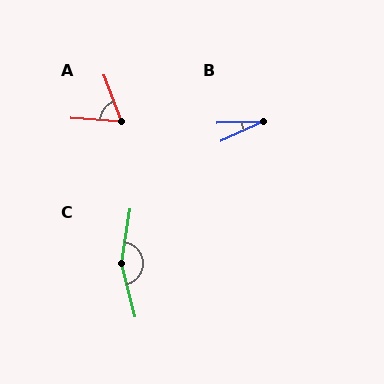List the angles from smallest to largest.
B (24°), A (65°), C (157°).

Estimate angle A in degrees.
Approximately 65 degrees.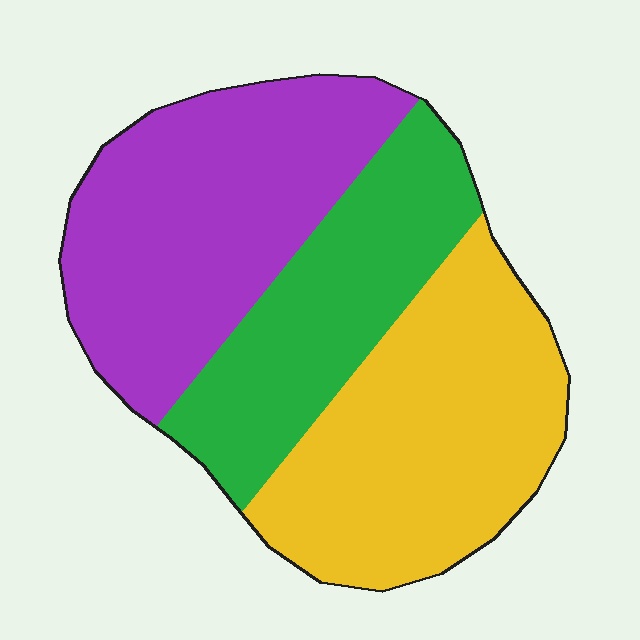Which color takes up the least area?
Green, at roughly 25%.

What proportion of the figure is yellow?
Yellow takes up about three eighths (3/8) of the figure.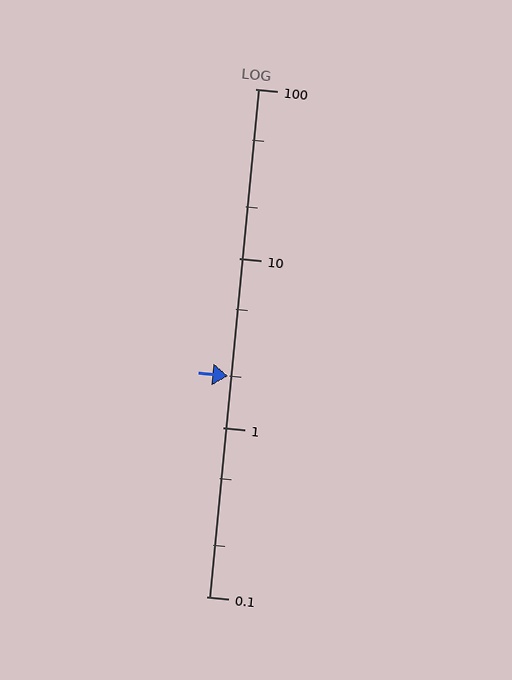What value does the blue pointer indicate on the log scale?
The pointer indicates approximately 2.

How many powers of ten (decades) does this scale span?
The scale spans 3 decades, from 0.1 to 100.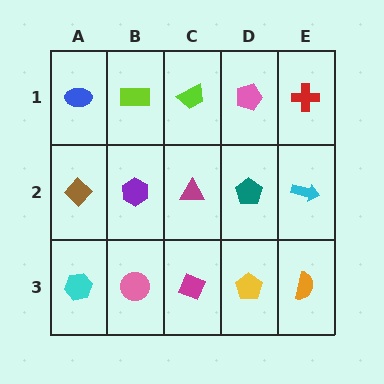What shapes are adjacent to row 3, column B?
A purple hexagon (row 2, column B), a cyan hexagon (row 3, column A), a magenta diamond (row 3, column C).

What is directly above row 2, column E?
A red cross.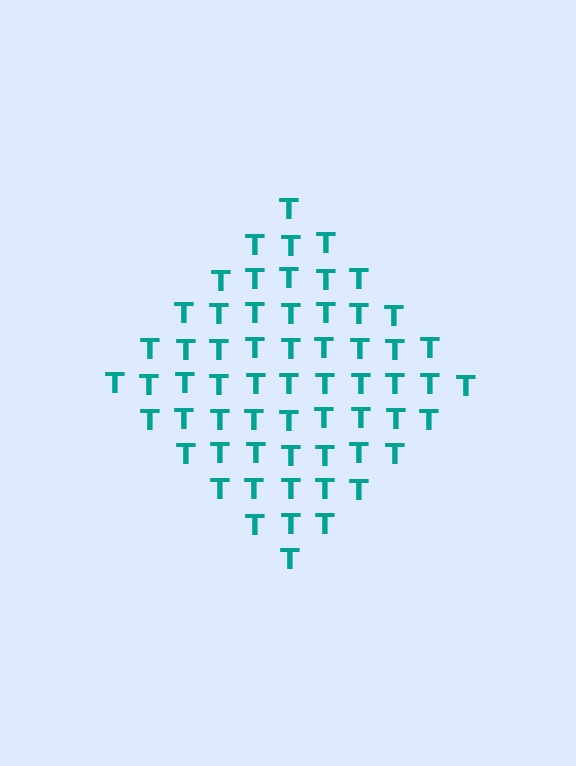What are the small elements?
The small elements are letter T's.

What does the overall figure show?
The overall figure shows a diamond.